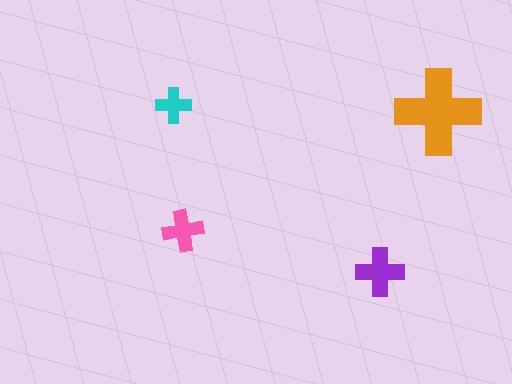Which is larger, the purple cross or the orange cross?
The orange one.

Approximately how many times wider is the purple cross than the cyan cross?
About 1.5 times wider.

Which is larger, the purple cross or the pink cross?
The purple one.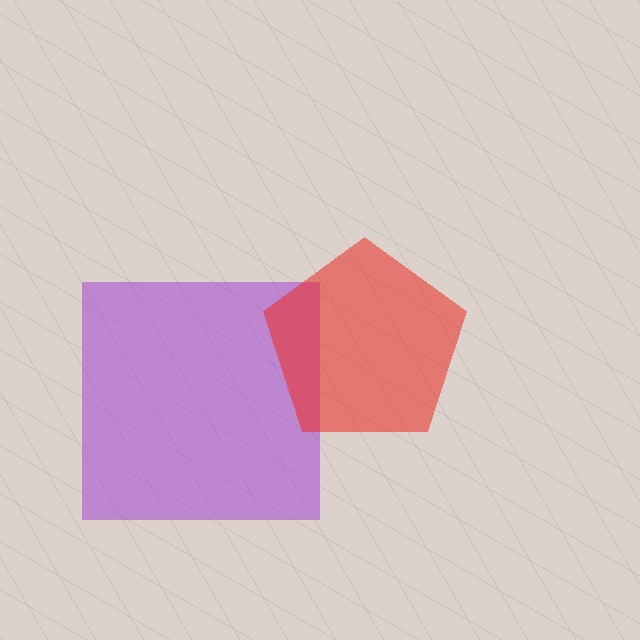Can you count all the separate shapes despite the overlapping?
Yes, there are 2 separate shapes.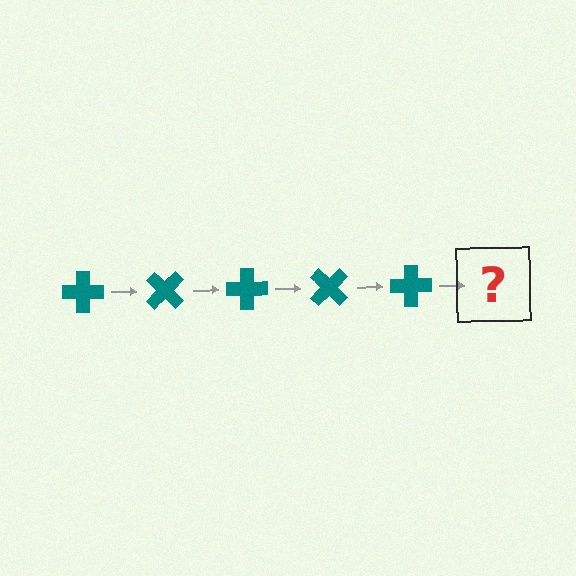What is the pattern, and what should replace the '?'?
The pattern is that the cross rotates 45 degrees each step. The '?' should be a teal cross rotated 225 degrees.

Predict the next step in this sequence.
The next step is a teal cross rotated 225 degrees.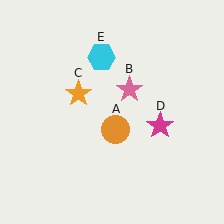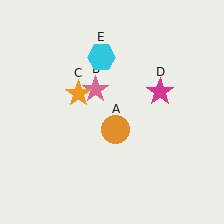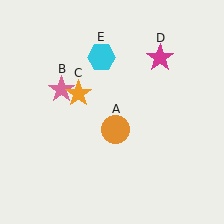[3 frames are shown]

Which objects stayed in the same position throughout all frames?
Orange circle (object A) and orange star (object C) and cyan hexagon (object E) remained stationary.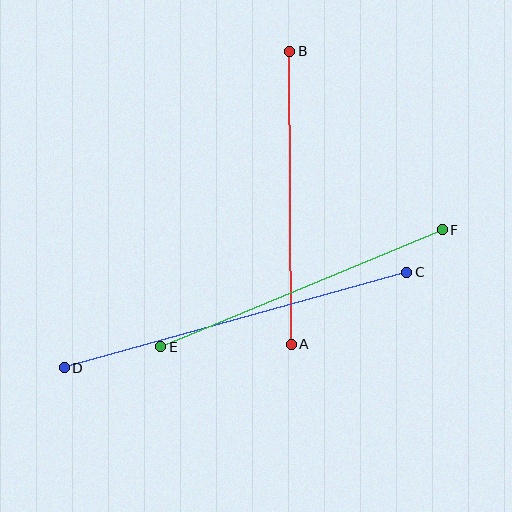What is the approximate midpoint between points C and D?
The midpoint is at approximately (235, 320) pixels.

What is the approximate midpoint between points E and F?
The midpoint is at approximately (302, 288) pixels.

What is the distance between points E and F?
The distance is approximately 305 pixels.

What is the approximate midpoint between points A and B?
The midpoint is at approximately (291, 198) pixels.